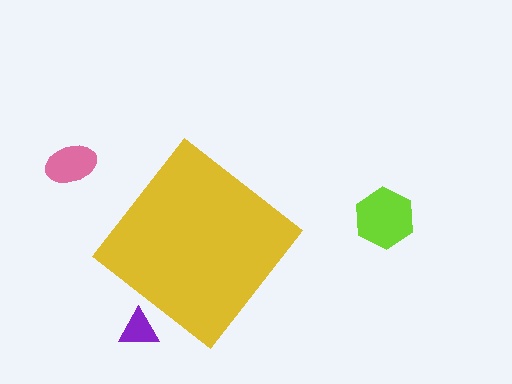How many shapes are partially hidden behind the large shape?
1 shape is partially hidden.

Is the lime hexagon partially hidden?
No, the lime hexagon is fully visible.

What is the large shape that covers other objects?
A yellow diamond.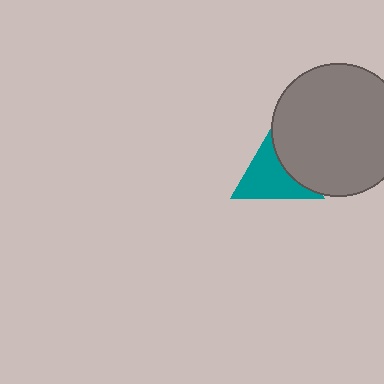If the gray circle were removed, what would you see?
You would see the complete teal triangle.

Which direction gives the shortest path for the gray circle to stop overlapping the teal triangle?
Moving right gives the shortest separation.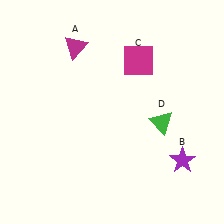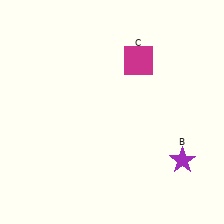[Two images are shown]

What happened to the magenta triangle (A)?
The magenta triangle (A) was removed in Image 2. It was in the top-left area of Image 1.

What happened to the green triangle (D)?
The green triangle (D) was removed in Image 2. It was in the bottom-right area of Image 1.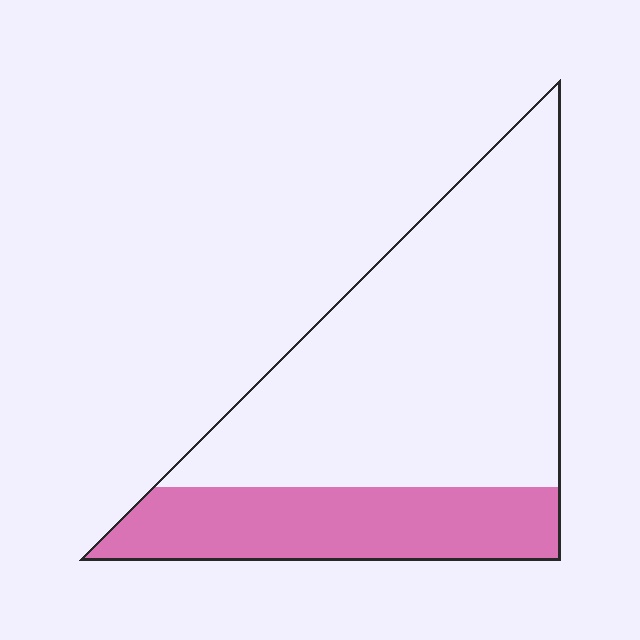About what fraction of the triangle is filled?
About one quarter (1/4).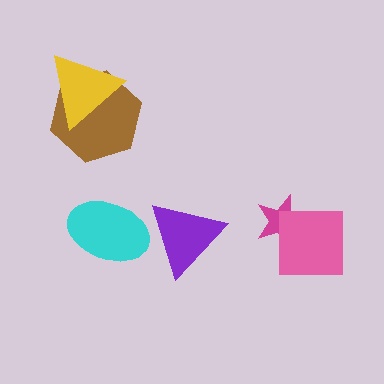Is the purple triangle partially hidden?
No, no other shape covers it.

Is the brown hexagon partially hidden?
Yes, it is partially covered by another shape.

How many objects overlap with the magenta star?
1 object overlaps with the magenta star.